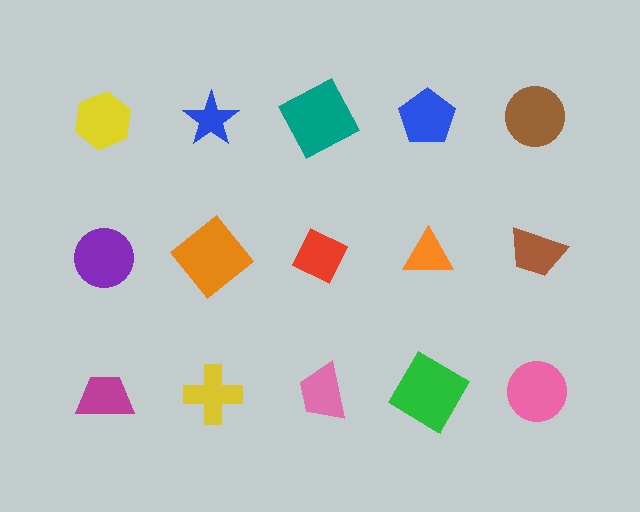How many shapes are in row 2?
5 shapes.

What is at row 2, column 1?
A purple circle.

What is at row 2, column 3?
A red diamond.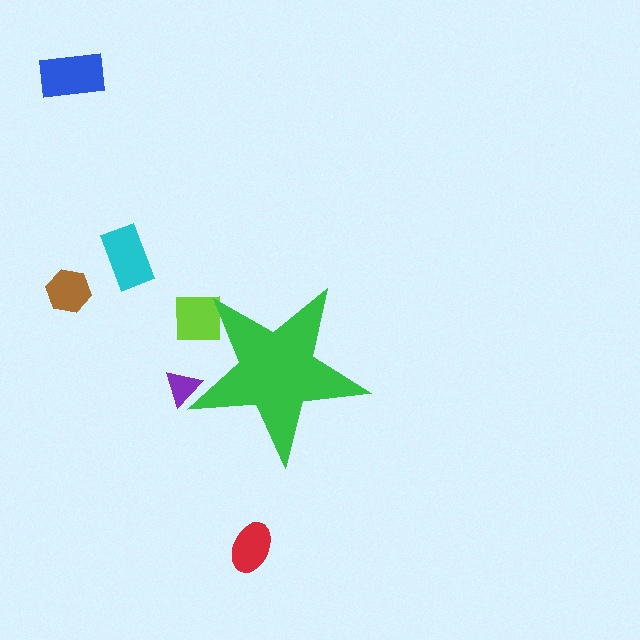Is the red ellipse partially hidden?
No, the red ellipse is fully visible.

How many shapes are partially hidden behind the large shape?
2 shapes are partially hidden.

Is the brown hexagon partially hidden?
No, the brown hexagon is fully visible.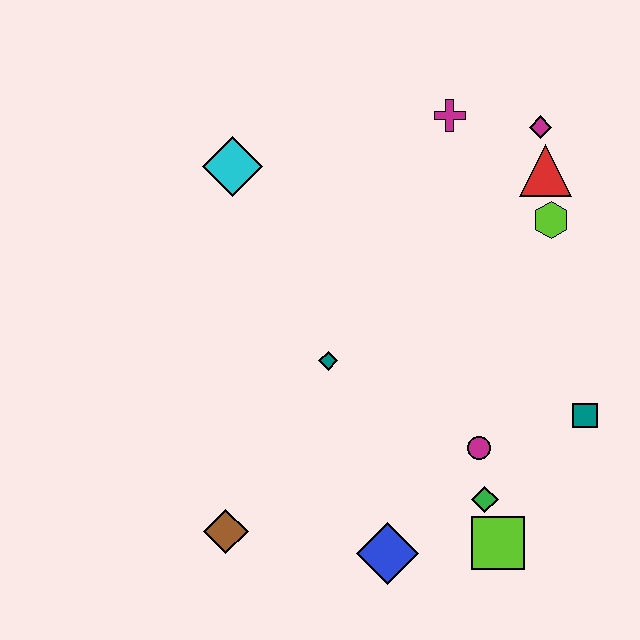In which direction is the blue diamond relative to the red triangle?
The blue diamond is below the red triangle.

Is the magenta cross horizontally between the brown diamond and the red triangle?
Yes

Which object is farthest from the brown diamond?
The magenta diamond is farthest from the brown diamond.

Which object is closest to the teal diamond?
The magenta circle is closest to the teal diamond.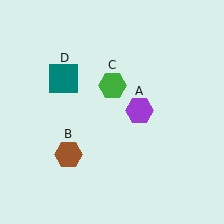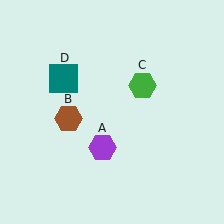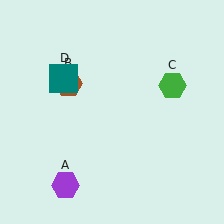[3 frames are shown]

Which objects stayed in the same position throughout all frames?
Teal square (object D) remained stationary.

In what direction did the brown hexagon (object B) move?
The brown hexagon (object B) moved up.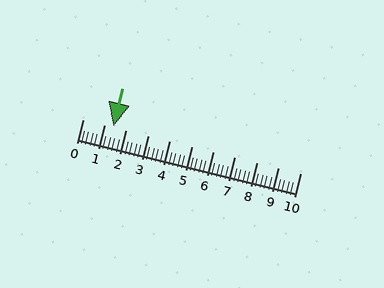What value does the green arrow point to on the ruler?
The green arrow points to approximately 1.4.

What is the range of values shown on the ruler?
The ruler shows values from 0 to 10.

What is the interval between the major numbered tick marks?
The major tick marks are spaced 1 units apart.